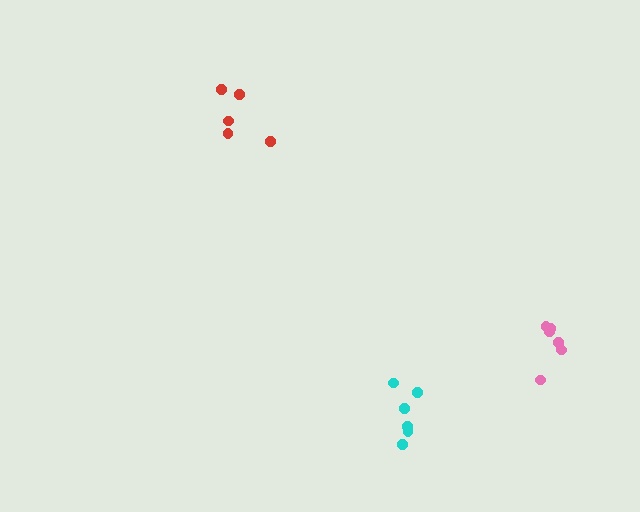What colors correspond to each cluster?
The clusters are colored: cyan, pink, red.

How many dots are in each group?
Group 1: 6 dots, Group 2: 6 dots, Group 3: 5 dots (17 total).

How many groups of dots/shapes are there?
There are 3 groups.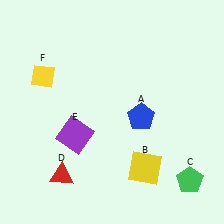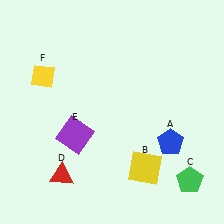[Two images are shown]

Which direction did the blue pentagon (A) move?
The blue pentagon (A) moved right.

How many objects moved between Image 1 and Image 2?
1 object moved between the two images.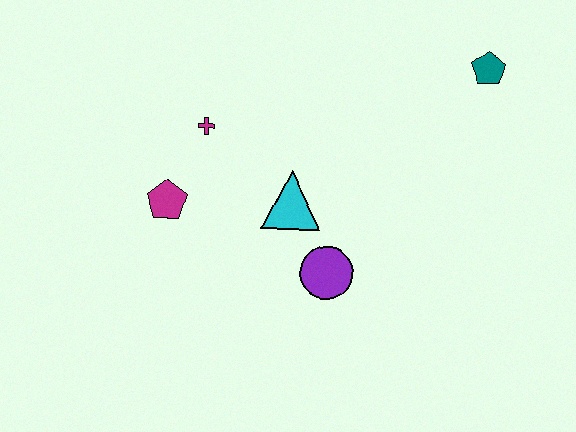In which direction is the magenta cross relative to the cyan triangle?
The magenta cross is to the left of the cyan triangle.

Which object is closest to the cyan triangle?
The purple circle is closest to the cyan triangle.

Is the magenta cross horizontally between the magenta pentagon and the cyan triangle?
Yes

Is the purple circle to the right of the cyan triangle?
Yes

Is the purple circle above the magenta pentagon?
No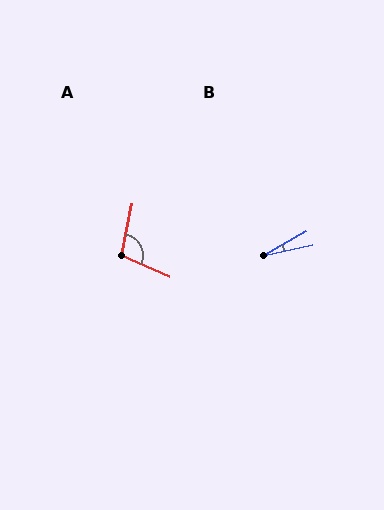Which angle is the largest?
A, at approximately 102 degrees.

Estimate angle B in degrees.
Approximately 18 degrees.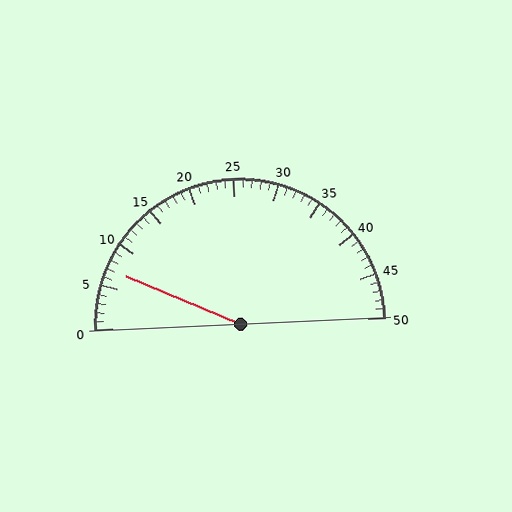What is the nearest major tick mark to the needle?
The nearest major tick mark is 5.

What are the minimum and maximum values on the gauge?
The gauge ranges from 0 to 50.